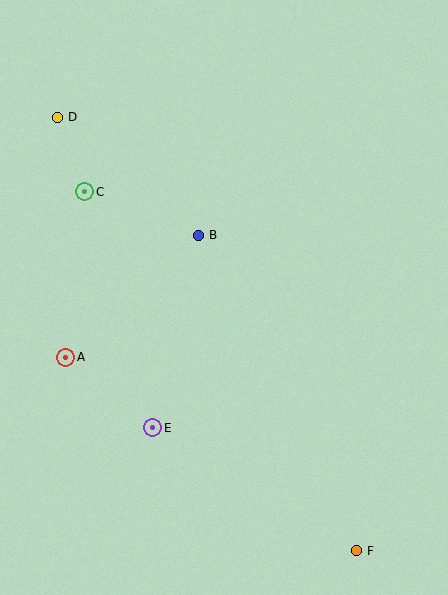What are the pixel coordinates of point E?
Point E is at (153, 428).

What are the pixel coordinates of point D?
Point D is at (57, 117).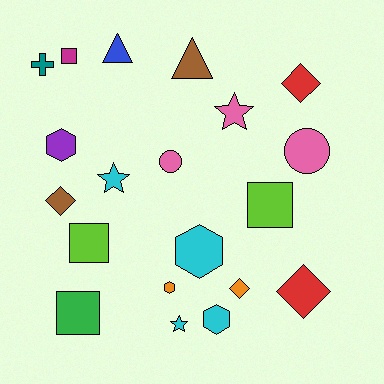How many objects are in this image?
There are 20 objects.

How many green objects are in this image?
There is 1 green object.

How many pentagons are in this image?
There are no pentagons.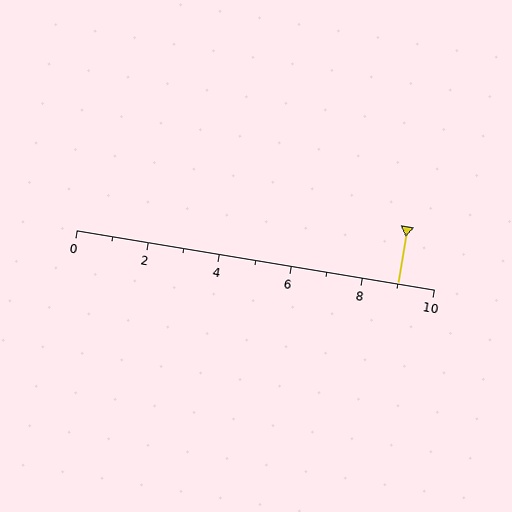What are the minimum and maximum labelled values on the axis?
The axis runs from 0 to 10.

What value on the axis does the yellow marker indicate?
The marker indicates approximately 9.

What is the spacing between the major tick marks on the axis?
The major ticks are spaced 2 apart.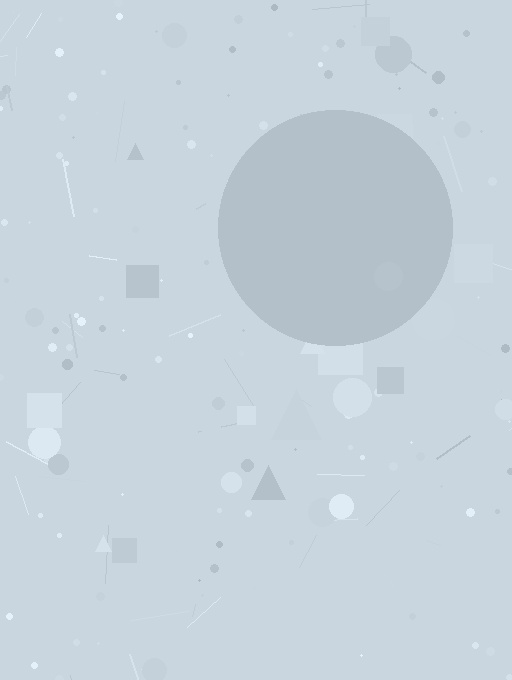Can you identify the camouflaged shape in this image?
The camouflaged shape is a circle.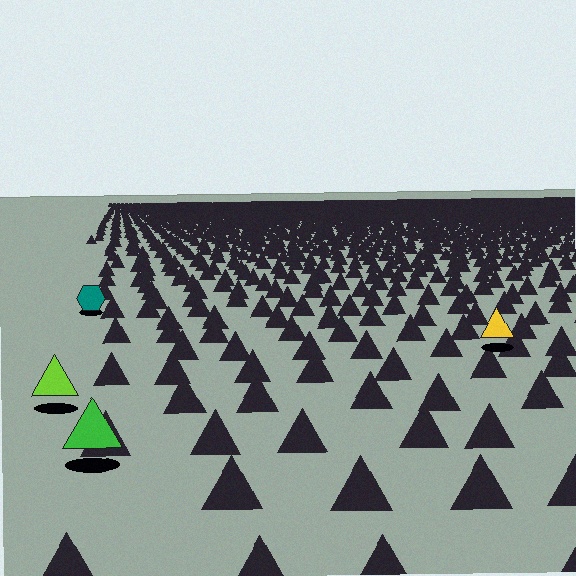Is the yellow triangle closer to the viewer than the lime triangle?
No. The lime triangle is closer — you can tell from the texture gradient: the ground texture is coarser near it.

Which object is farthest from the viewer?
The teal hexagon is farthest from the viewer. It appears smaller and the ground texture around it is denser.